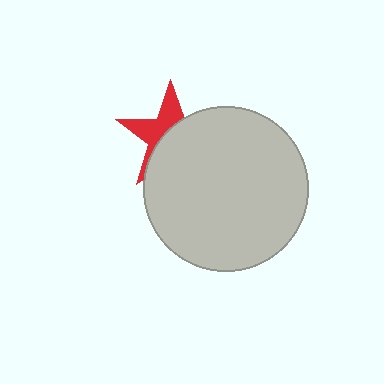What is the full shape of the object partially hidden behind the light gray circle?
The partially hidden object is a red star.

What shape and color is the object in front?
The object in front is a light gray circle.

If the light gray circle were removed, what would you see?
You would see the complete red star.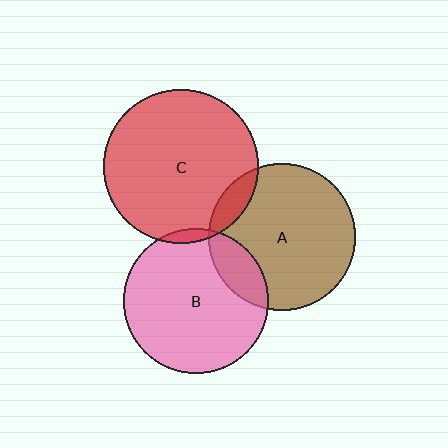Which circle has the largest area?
Circle C (red).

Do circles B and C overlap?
Yes.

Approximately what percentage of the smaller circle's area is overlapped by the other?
Approximately 5%.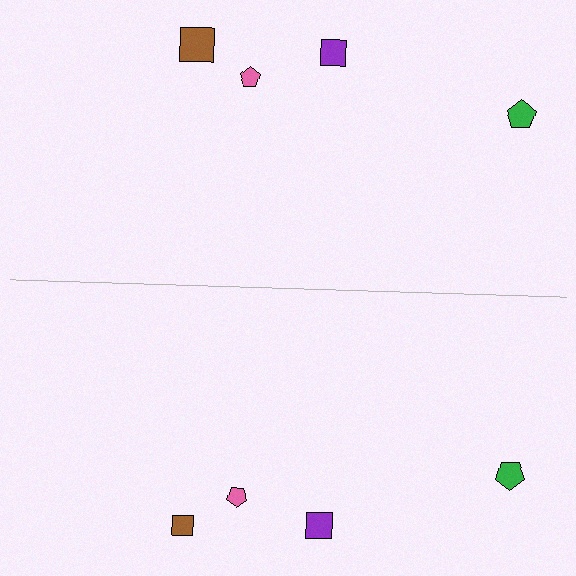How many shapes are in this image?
There are 8 shapes in this image.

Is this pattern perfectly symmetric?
No, the pattern is not perfectly symmetric. The brown square on the bottom side has a different size than its mirror counterpart.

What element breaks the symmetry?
The brown square on the bottom side has a different size than its mirror counterpart.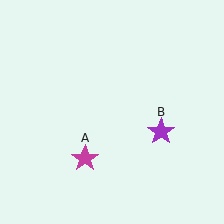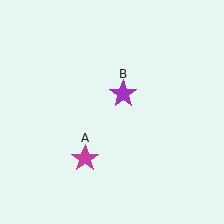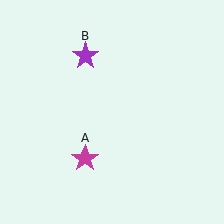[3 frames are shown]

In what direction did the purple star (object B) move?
The purple star (object B) moved up and to the left.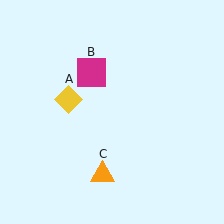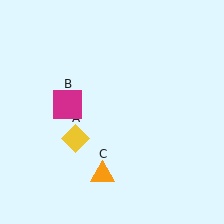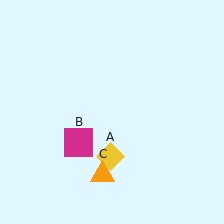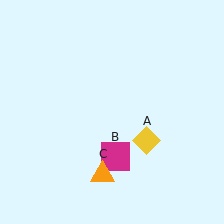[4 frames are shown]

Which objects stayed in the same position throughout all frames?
Orange triangle (object C) remained stationary.